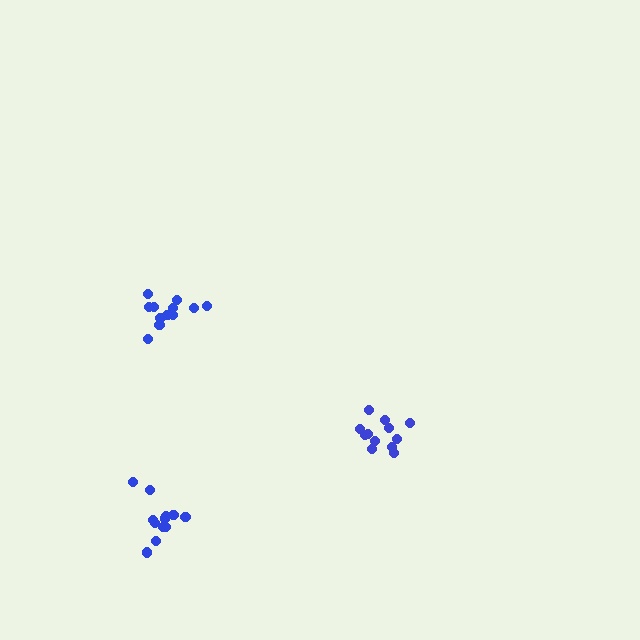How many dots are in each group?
Group 1: 12 dots, Group 2: 12 dots, Group 3: 12 dots (36 total).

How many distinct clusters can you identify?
There are 3 distinct clusters.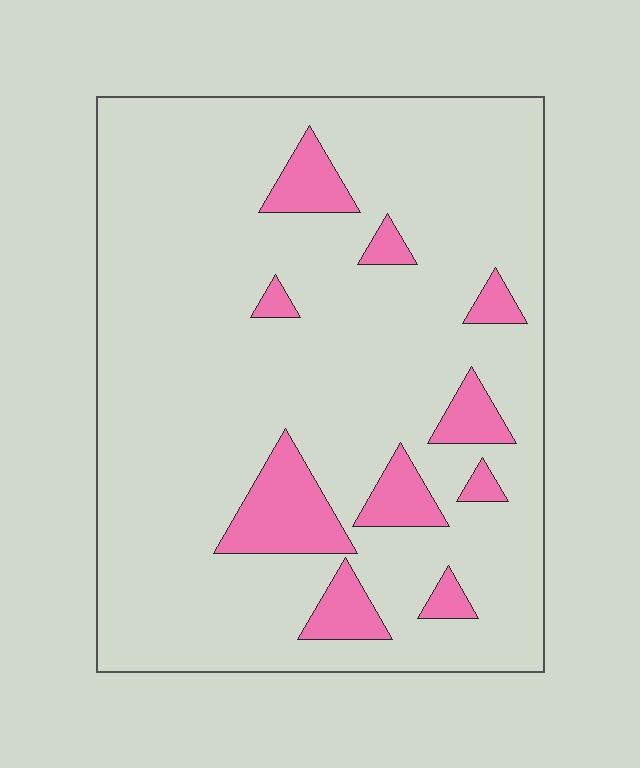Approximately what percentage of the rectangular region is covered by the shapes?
Approximately 15%.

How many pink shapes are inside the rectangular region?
10.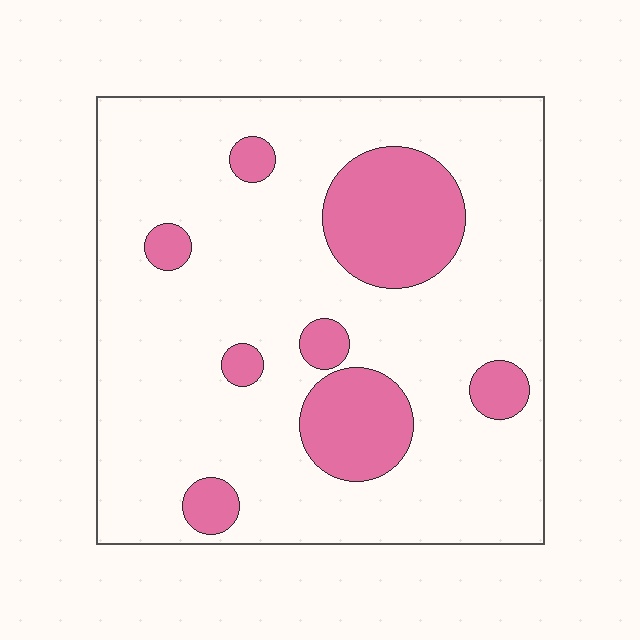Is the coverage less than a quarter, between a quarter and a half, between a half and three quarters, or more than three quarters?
Less than a quarter.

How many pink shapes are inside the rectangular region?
8.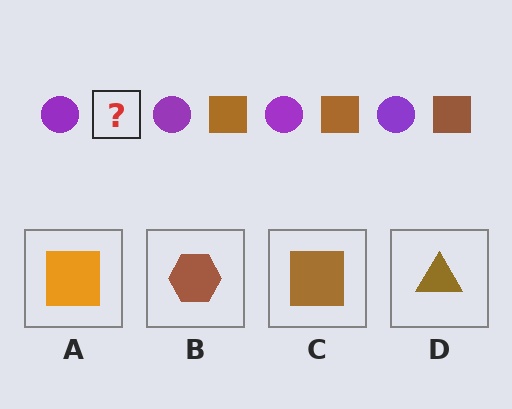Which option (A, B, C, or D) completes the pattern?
C.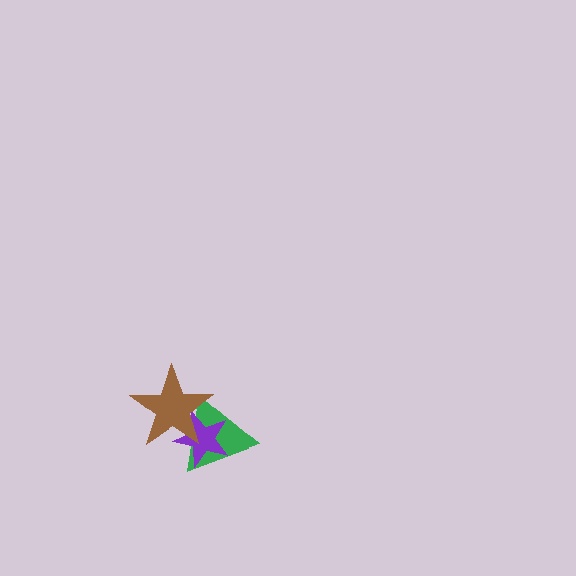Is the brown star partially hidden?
No, no other shape covers it.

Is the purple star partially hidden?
Yes, it is partially covered by another shape.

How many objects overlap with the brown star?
2 objects overlap with the brown star.